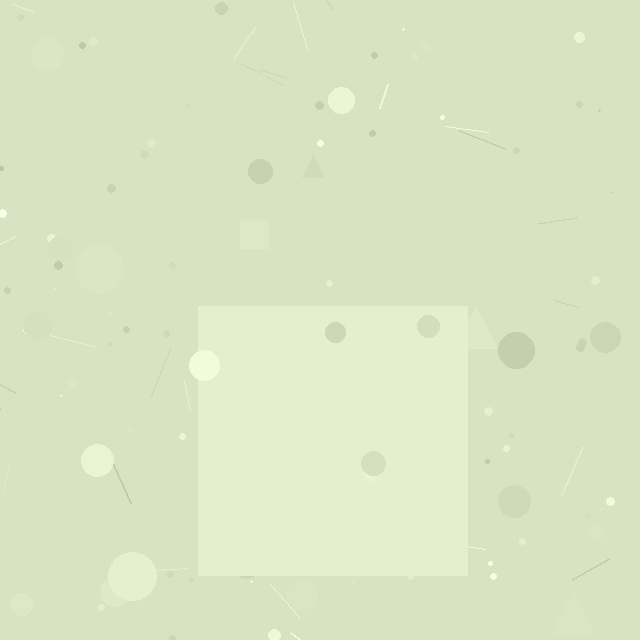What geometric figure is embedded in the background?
A square is embedded in the background.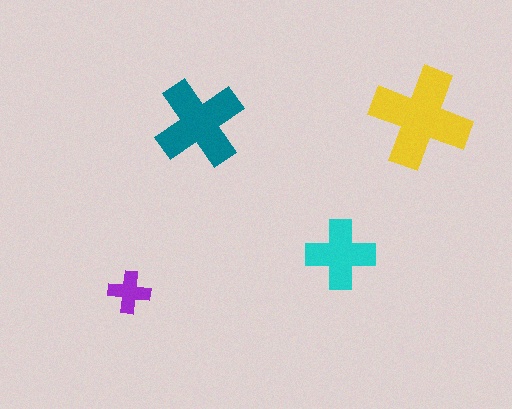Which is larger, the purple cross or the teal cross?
The teal one.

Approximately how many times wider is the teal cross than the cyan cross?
About 1.5 times wider.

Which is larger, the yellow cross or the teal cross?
The yellow one.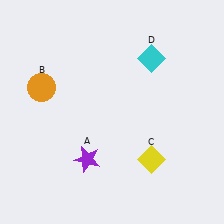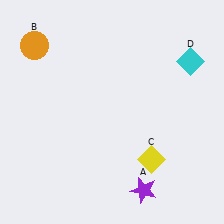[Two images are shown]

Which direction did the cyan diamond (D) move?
The cyan diamond (D) moved right.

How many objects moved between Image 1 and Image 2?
3 objects moved between the two images.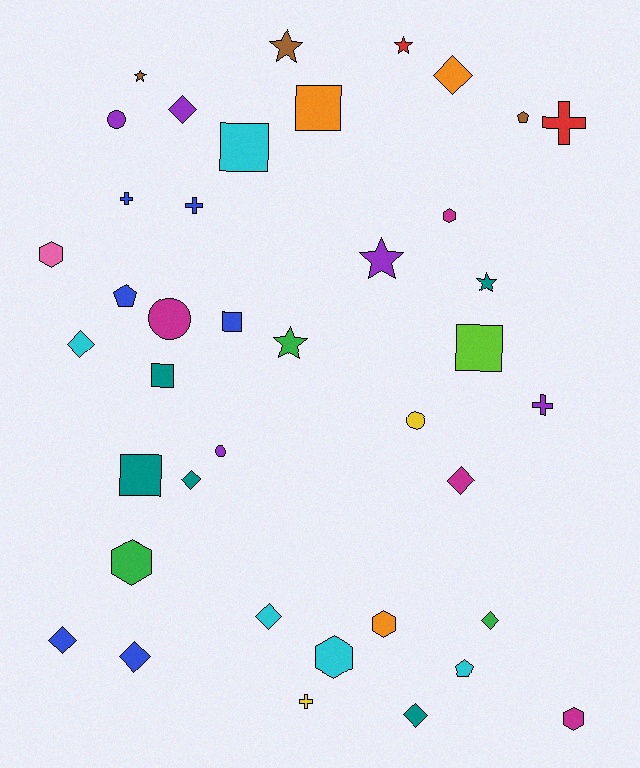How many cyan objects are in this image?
There are 5 cyan objects.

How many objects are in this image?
There are 40 objects.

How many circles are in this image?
There are 4 circles.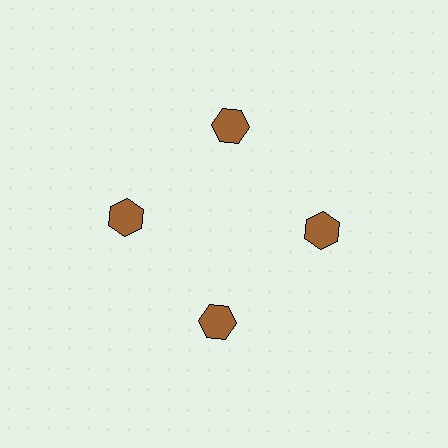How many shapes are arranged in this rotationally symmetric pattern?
There are 4 shapes, arranged in 4 groups of 1.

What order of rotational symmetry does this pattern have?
This pattern has 4-fold rotational symmetry.